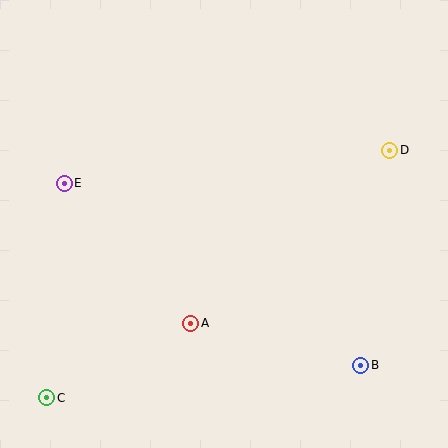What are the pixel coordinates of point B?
Point B is at (361, 365).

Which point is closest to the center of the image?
Point A at (191, 323) is closest to the center.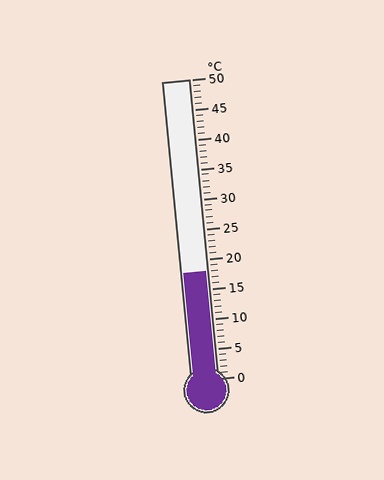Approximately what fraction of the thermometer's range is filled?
The thermometer is filled to approximately 35% of its range.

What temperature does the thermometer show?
The thermometer shows approximately 18°C.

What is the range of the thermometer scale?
The thermometer scale ranges from 0°C to 50°C.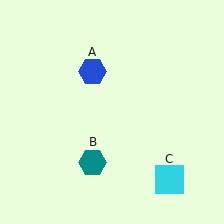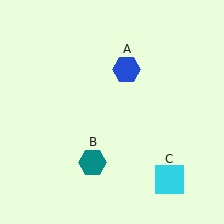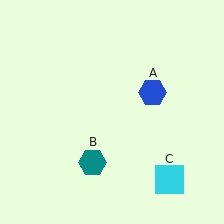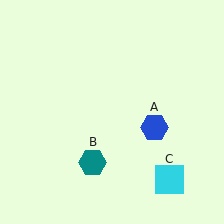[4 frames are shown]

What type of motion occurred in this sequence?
The blue hexagon (object A) rotated clockwise around the center of the scene.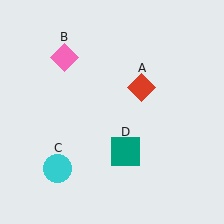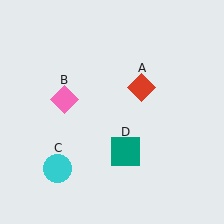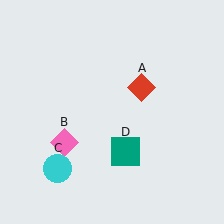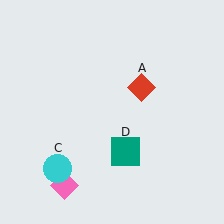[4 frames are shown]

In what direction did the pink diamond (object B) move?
The pink diamond (object B) moved down.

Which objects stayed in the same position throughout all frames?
Red diamond (object A) and cyan circle (object C) and teal square (object D) remained stationary.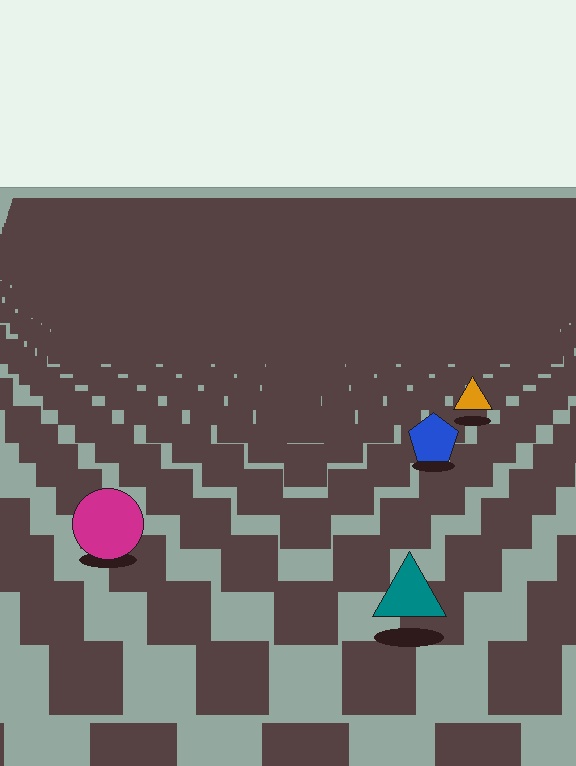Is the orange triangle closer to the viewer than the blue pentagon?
No. The blue pentagon is closer — you can tell from the texture gradient: the ground texture is coarser near it.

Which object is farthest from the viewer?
The orange triangle is farthest from the viewer. It appears smaller and the ground texture around it is denser.